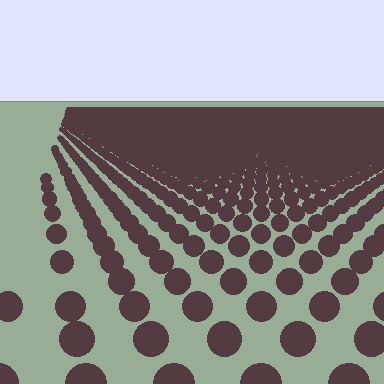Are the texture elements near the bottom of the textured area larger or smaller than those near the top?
Larger. Near the bottom, elements are closer to the viewer and appear at a bigger on-screen size.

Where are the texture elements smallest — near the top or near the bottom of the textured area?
Near the top.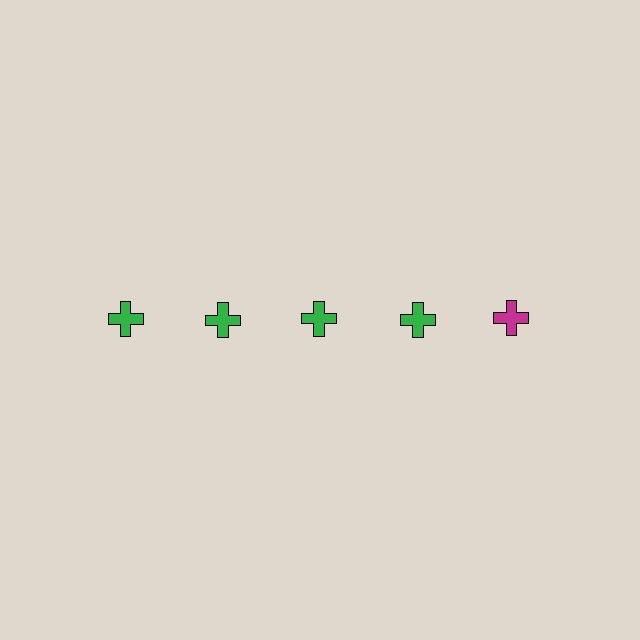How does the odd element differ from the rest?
It has a different color: magenta instead of green.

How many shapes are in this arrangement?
There are 5 shapes arranged in a grid pattern.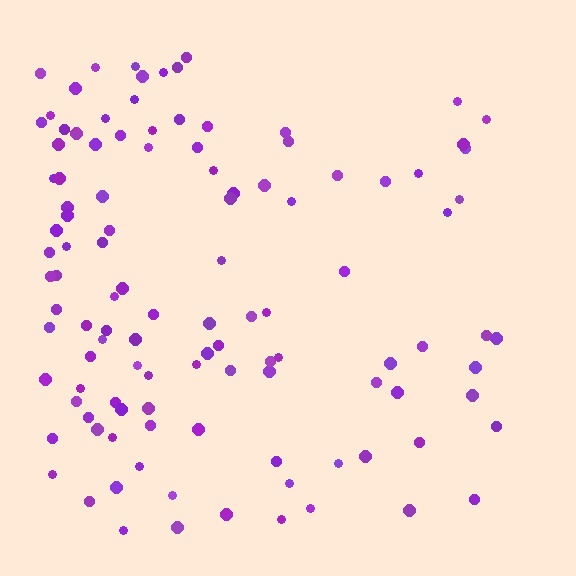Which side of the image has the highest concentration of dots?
The left.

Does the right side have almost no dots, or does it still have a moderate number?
Still a moderate number, just noticeably fewer than the left.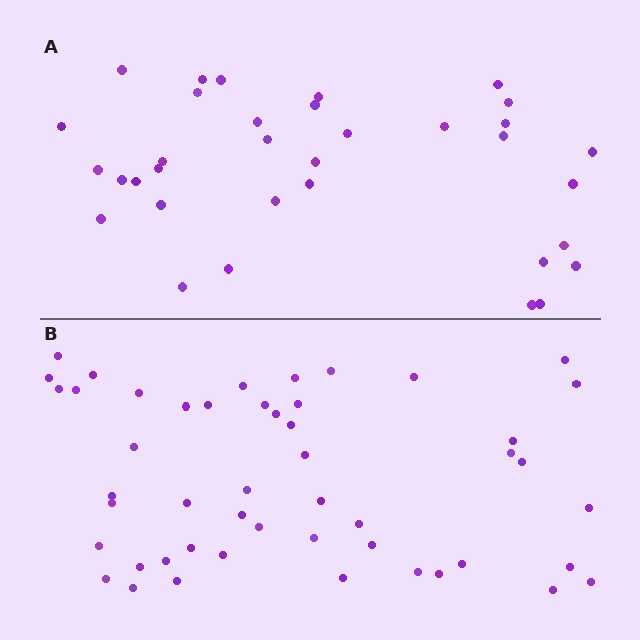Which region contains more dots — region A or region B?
Region B (the bottom region) has more dots.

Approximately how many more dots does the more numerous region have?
Region B has approximately 15 more dots than region A.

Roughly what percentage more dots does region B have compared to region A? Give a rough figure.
About 45% more.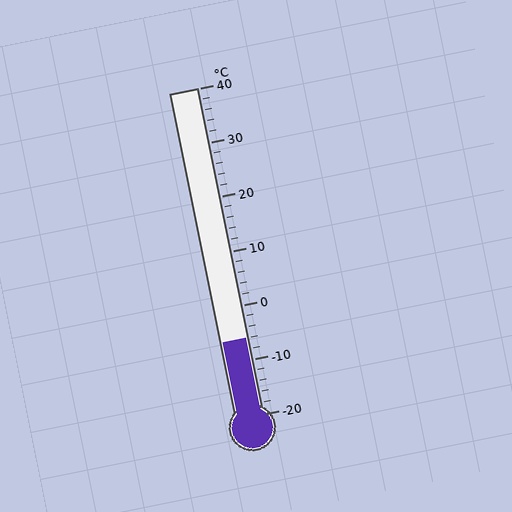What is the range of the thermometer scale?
The thermometer scale ranges from -20°C to 40°C.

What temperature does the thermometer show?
The thermometer shows approximately -6°C.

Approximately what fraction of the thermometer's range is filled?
The thermometer is filled to approximately 25% of its range.